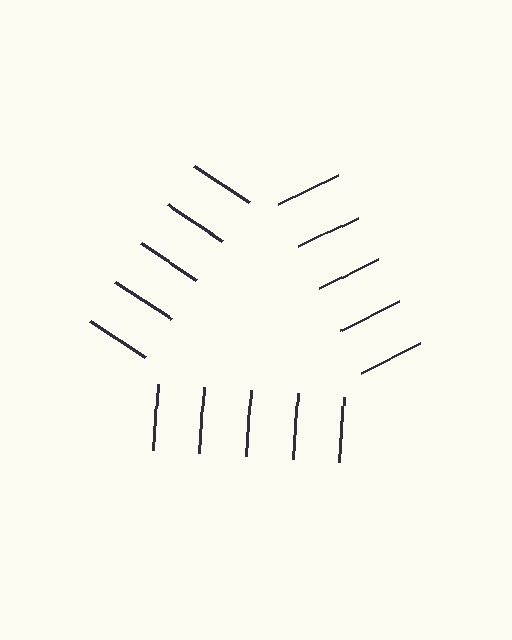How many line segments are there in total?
15 — 5 along each of the 3 edges.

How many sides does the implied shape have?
3 sides — the line-ends trace a triangle.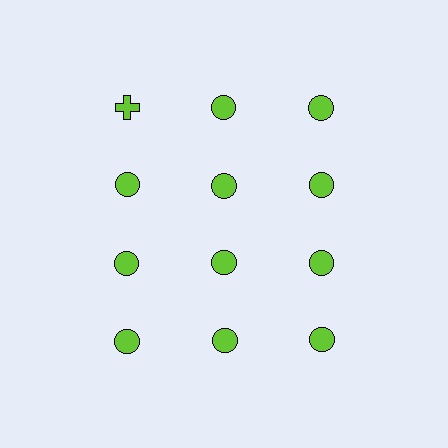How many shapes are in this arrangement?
There are 12 shapes arranged in a grid pattern.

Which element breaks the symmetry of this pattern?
The lime cross in the top row, leftmost column breaks the symmetry. All other shapes are lime circles.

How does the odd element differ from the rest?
It has a different shape: cross instead of circle.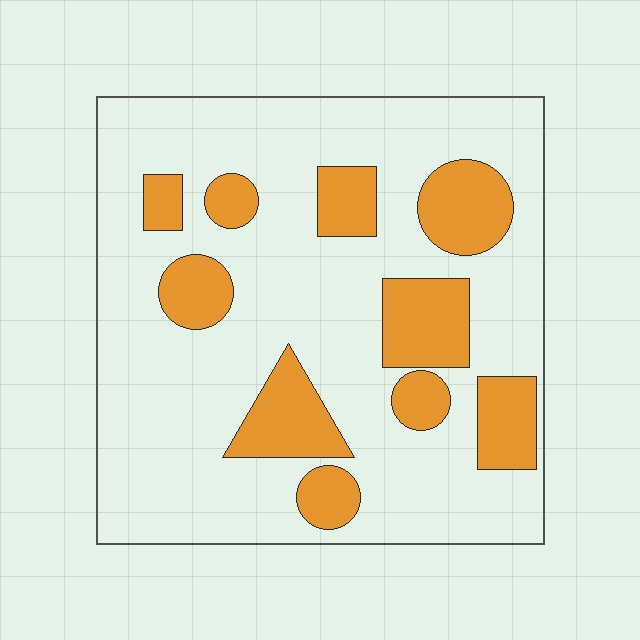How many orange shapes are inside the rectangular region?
10.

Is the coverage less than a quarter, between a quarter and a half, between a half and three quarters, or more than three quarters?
Less than a quarter.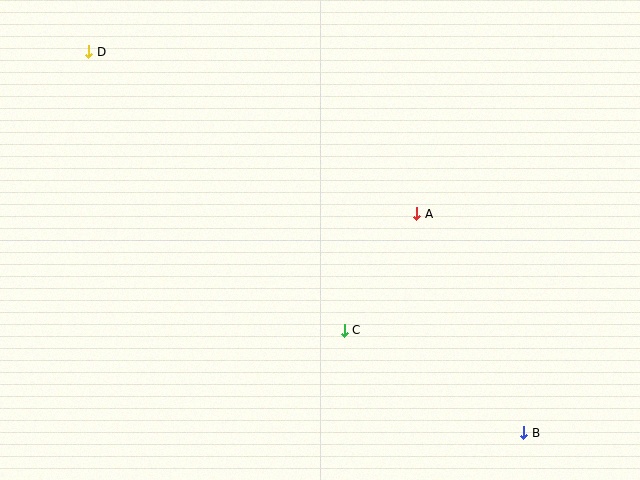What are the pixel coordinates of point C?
Point C is at (344, 330).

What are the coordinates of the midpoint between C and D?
The midpoint between C and D is at (217, 191).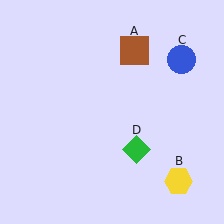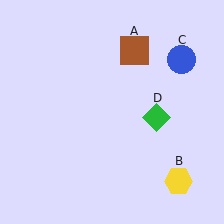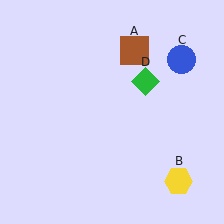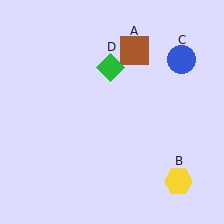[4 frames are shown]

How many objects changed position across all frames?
1 object changed position: green diamond (object D).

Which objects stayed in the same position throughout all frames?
Brown square (object A) and yellow hexagon (object B) and blue circle (object C) remained stationary.